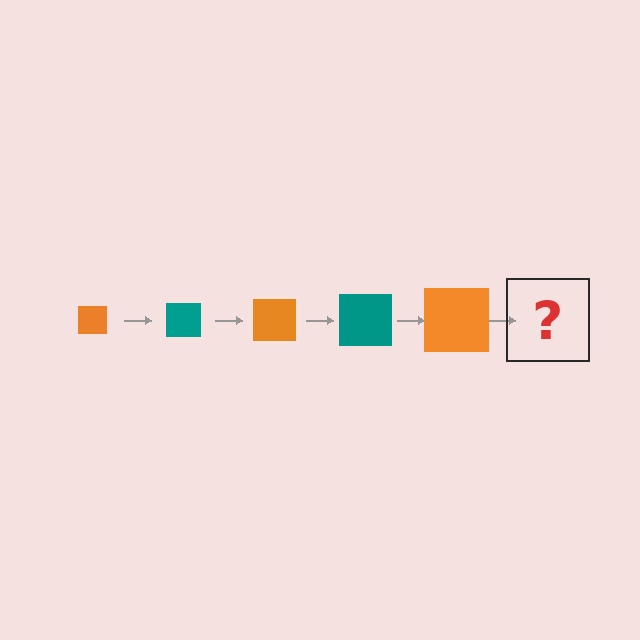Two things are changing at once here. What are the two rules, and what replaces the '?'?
The two rules are that the square grows larger each step and the color cycles through orange and teal. The '?' should be a teal square, larger than the previous one.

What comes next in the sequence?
The next element should be a teal square, larger than the previous one.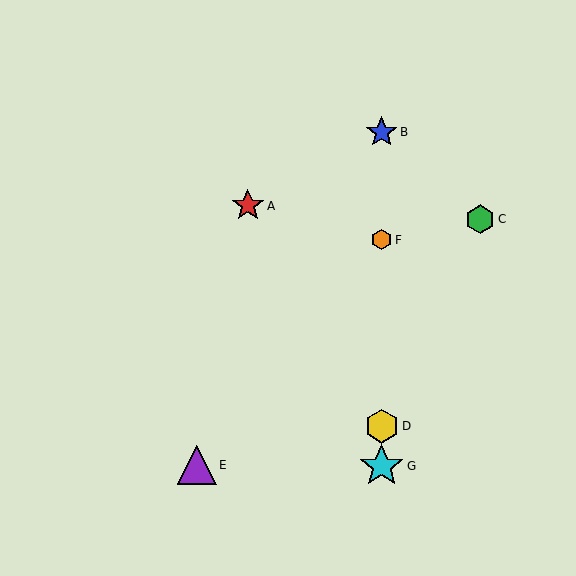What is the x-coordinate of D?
Object D is at x≈382.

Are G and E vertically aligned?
No, G is at x≈382 and E is at x≈197.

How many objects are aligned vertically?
4 objects (B, D, F, G) are aligned vertically.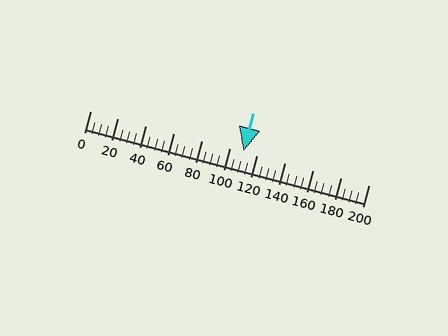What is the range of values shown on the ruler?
The ruler shows values from 0 to 200.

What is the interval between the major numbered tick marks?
The major tick marks are spaced 20 units apart.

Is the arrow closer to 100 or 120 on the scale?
The arrow is closer to 120.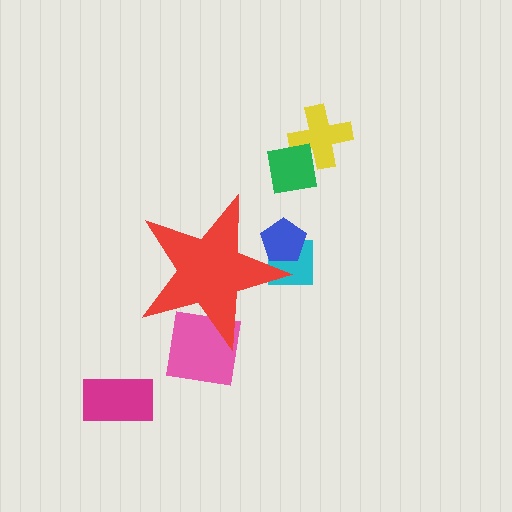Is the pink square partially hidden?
Yes, the pink square is partially hidden behind the red star.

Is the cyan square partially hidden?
Yes, the cyan square is partially hidden behind the red star.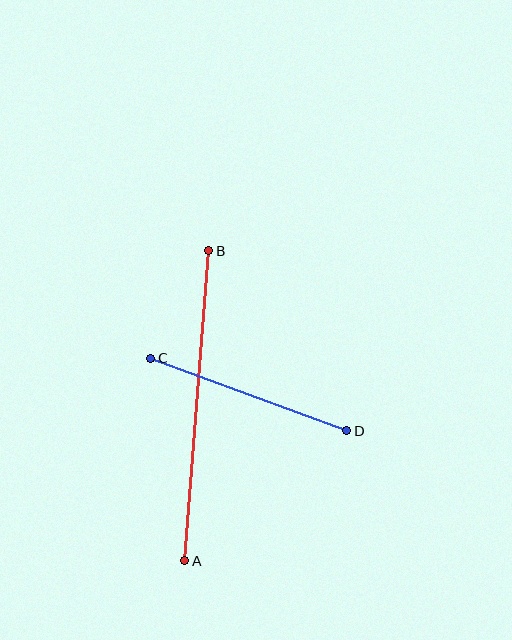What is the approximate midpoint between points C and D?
The midpoint is at approximately (249, 395) pixels.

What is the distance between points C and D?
The distance is approximately 209 pixels.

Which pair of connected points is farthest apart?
Points A and B are farthest apart.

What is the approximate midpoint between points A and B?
The midpoint is at approximately (197, 406) pixels.